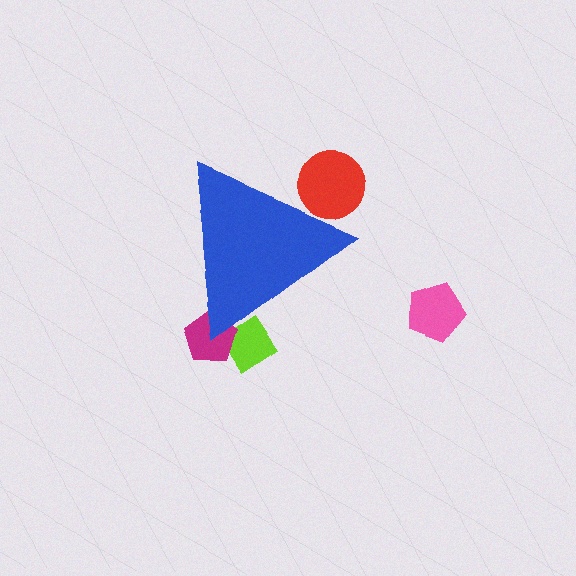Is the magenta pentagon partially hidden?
Yes, the magenta pentagon is partially hidden behind the blue triangle.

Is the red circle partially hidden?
Yes, the red circle is partially hidden behind the blue triangle.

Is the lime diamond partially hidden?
Yes, the lime diamond is partially hidden behind the blue triangle.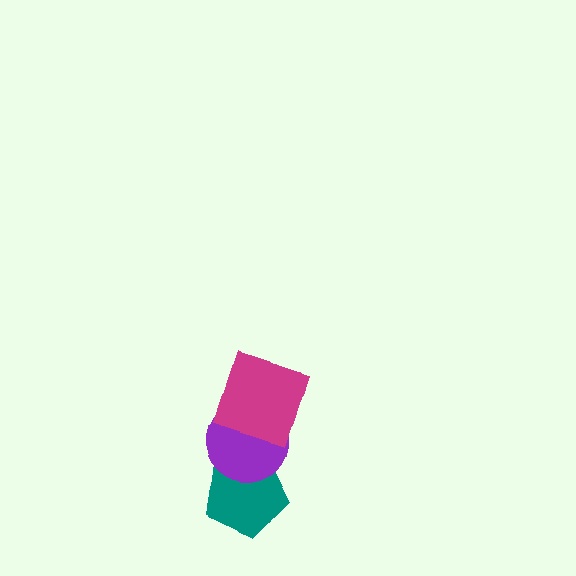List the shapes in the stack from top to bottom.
From top to bottom: the magenta square, the purple circle, the teal pentagon.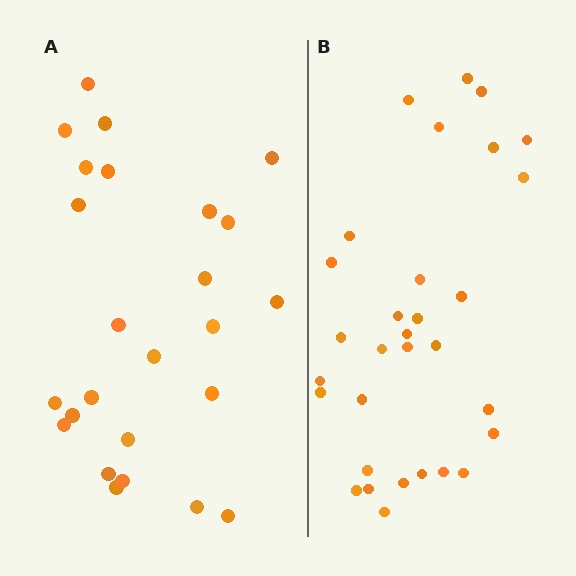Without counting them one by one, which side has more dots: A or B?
Region B (the right region) has more dots.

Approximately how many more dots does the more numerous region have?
Region B has about 6 more dots than region A.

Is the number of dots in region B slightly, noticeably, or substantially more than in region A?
Region B has only slightly more — the two regions are fairly close. The ratio is roughly 1.2 to 1.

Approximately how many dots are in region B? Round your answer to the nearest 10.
About 30 dots. (The exact count is 31, which rounds to 30.)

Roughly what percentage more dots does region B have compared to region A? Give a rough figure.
About 25% more.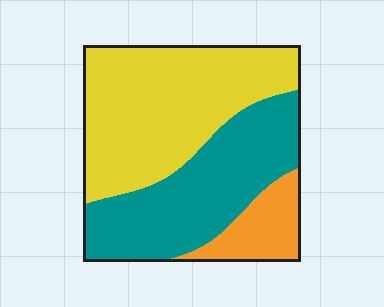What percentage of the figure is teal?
Teal takes up between a third and a half of the figure.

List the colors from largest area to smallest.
From largest to smallest: yellow, teal, orange.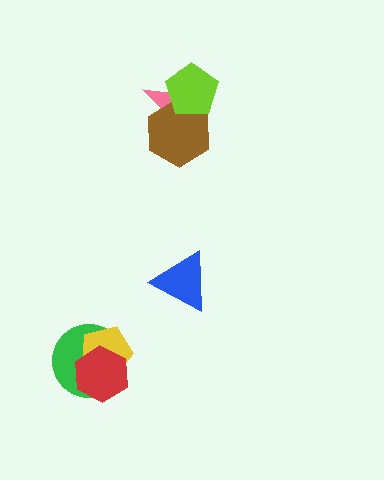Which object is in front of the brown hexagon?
The lime pentagon is in front of the brown hexagon.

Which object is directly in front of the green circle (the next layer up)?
The yellow pentagon is directly in front of the green circle.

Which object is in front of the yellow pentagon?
The red hexagon is in front of the yellow pentagon.